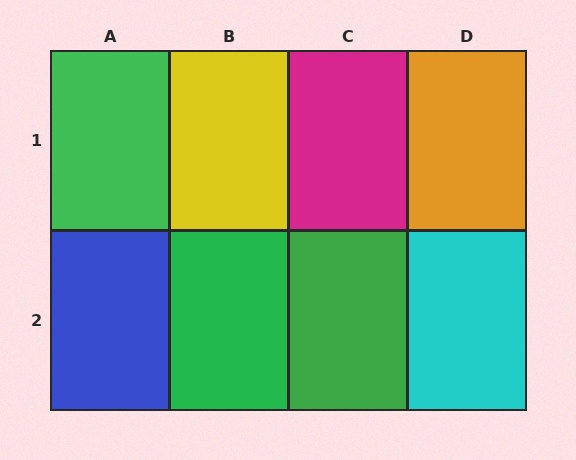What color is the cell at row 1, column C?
Magenta.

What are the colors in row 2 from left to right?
Blue, green, green, cyan.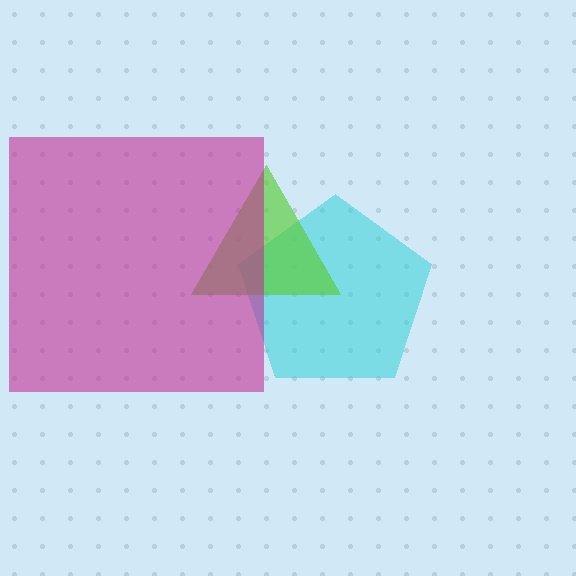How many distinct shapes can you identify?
There are 3 distinct shapes: a cyan pentagon, a lime triangle, a magenta square.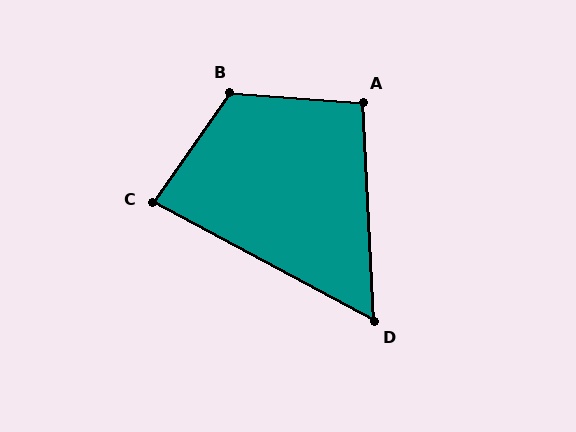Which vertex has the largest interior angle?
B, at approximately 121 degrees.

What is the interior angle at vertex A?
Approximately 97 degrees (obtuse).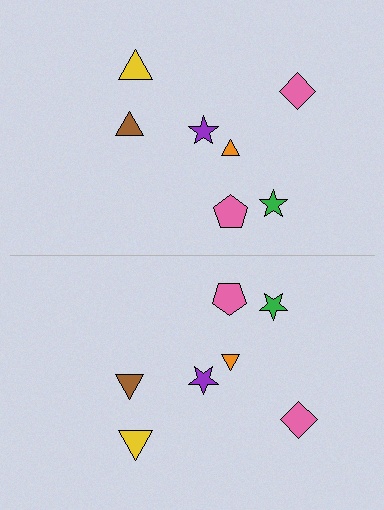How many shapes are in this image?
There are 14 shapes in this image.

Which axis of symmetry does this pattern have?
The pattern has a horizontal axis of symmetry running through the center of the image.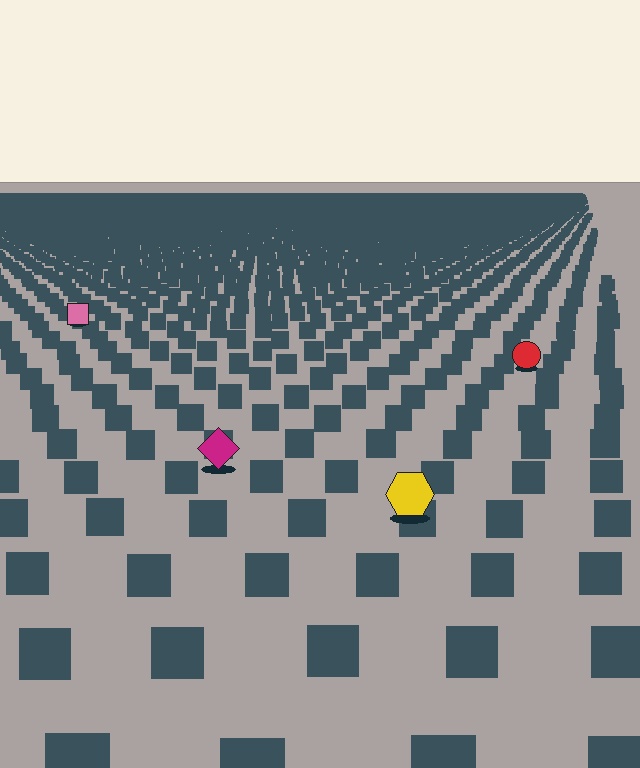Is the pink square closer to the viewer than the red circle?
No. The red circle is closer — you can tell from the texture gradient: the ground texture is coarser near it.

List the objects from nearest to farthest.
From nearest to farthest: the yellow hexagon, the magenta diamond, the red circle, the pink square.